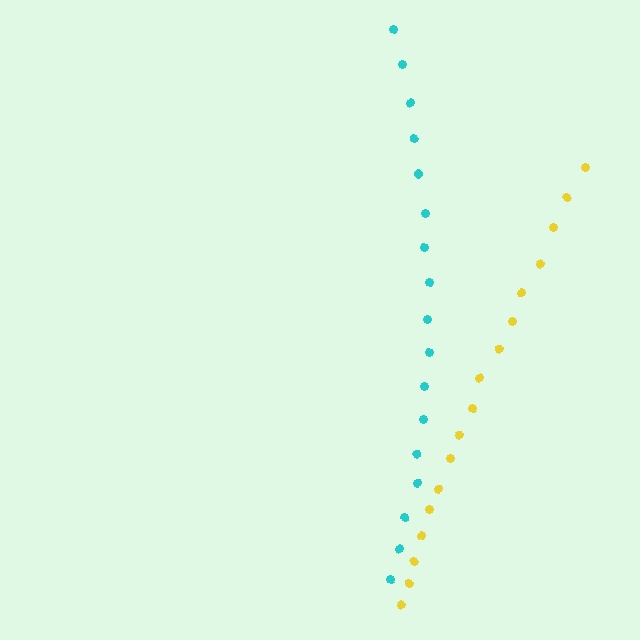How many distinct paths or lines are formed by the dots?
There are 2 distinct paths.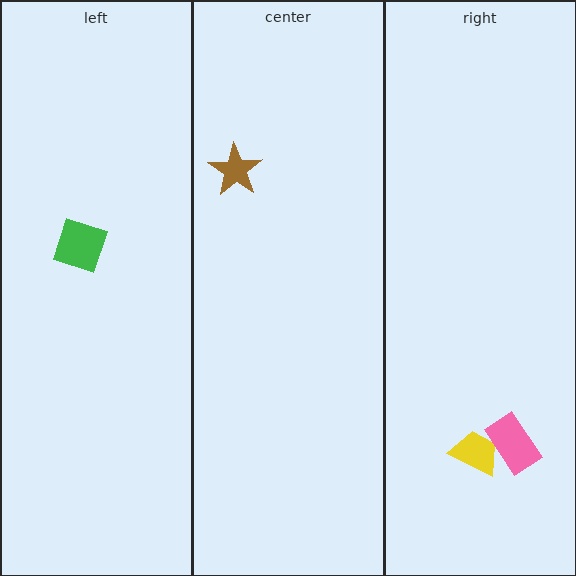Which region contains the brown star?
The center region.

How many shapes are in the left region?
1.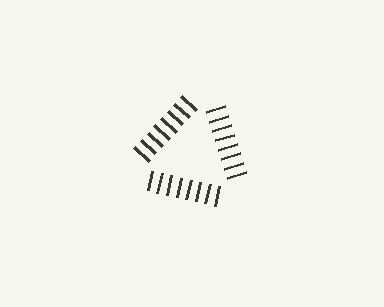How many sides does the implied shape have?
3 sides — the line-ends trace a triangle.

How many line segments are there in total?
24 — 8 along each of the 3 edges.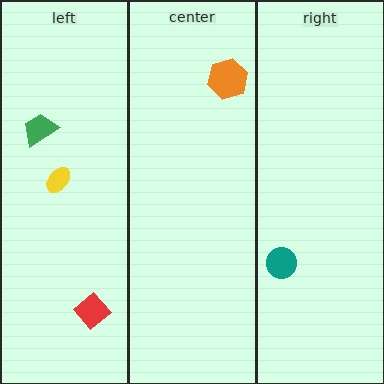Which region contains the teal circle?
The right region.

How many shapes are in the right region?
1.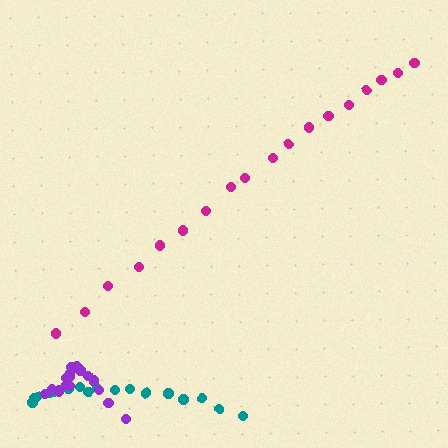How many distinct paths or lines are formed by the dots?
There are 3 distinct paths.